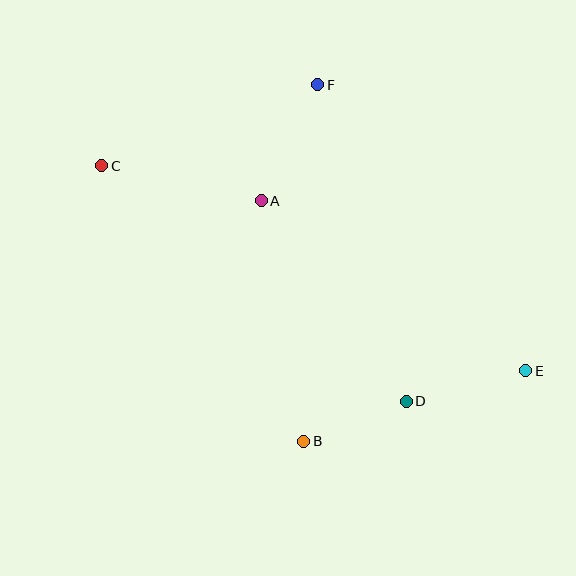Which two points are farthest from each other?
Points C and E are farthest from each other.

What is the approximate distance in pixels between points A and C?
The distance between A and C is approximately 163 pixels.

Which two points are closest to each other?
Points B and D are closest to each other.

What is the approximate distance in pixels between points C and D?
The distance between C and D is approximately 385 pixels.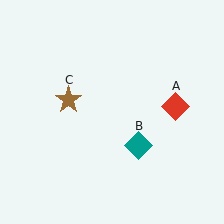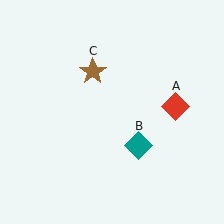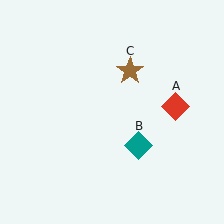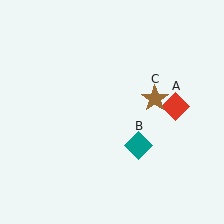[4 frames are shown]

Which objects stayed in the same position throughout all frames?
Red diamond (object A) and teal diamond (object B) remained stationary.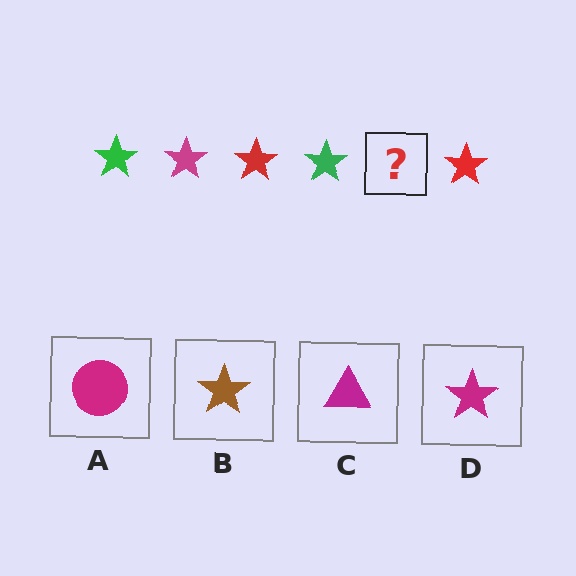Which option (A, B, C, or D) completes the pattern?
D.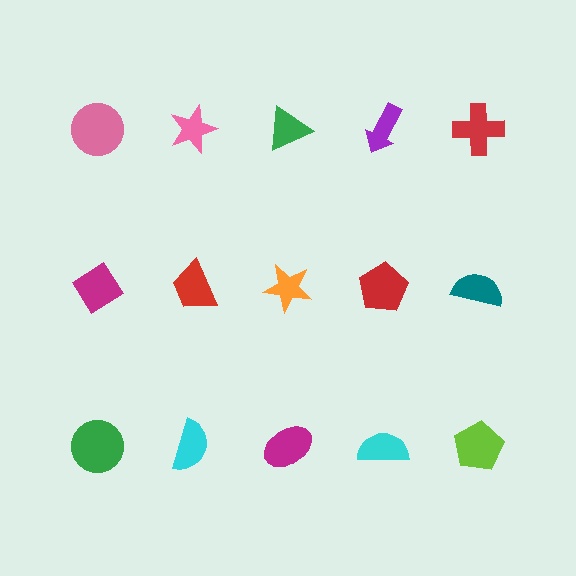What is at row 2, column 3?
An orange star.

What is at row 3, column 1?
A green circle.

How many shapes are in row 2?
5 shapes.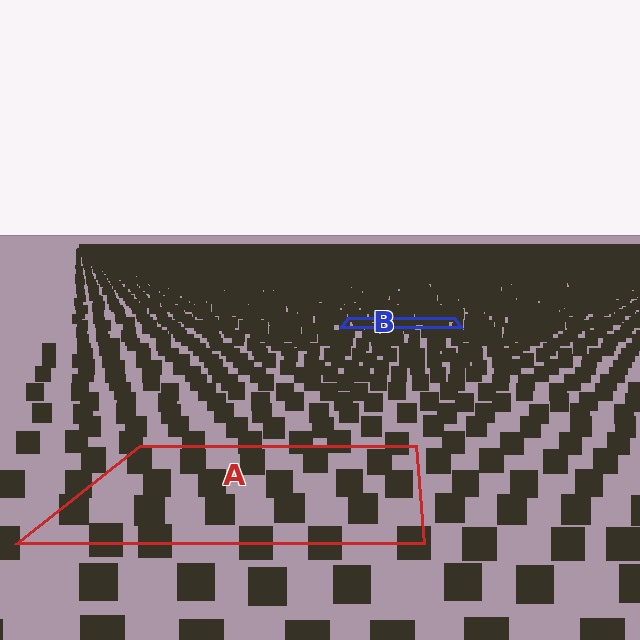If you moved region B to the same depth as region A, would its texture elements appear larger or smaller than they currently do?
They would appear larger. At a closer depth, the same texture elements are projected at a bigger on-screen size.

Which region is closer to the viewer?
Region A is closer. The texture elements there are larger and more spread out.